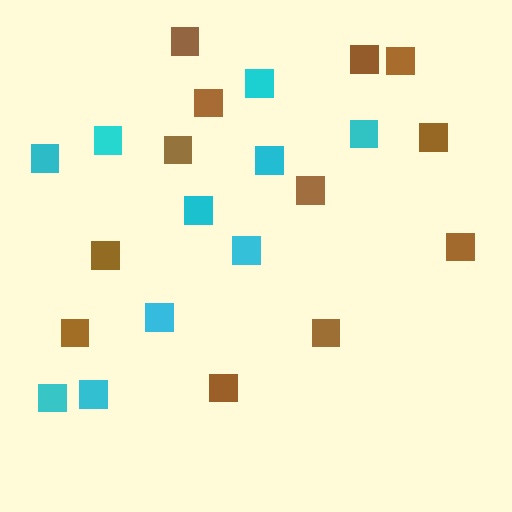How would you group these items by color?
There are 2 groups: one group of brown squares (12) and one group of cyan squares (10).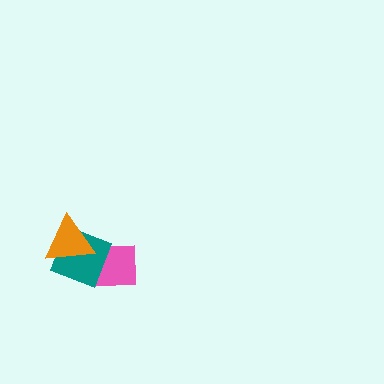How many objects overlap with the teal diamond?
2 objects overlap with the teal diamond.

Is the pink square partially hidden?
Yes, it is partially covered by another shape.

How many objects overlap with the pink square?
1 object overlaps with the pink square.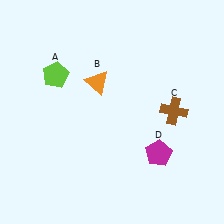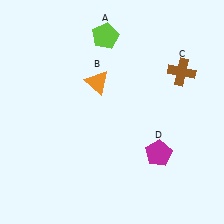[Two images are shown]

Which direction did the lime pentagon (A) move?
The lime pentagon (A) moved right.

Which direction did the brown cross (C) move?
The brown cross (C) moved up.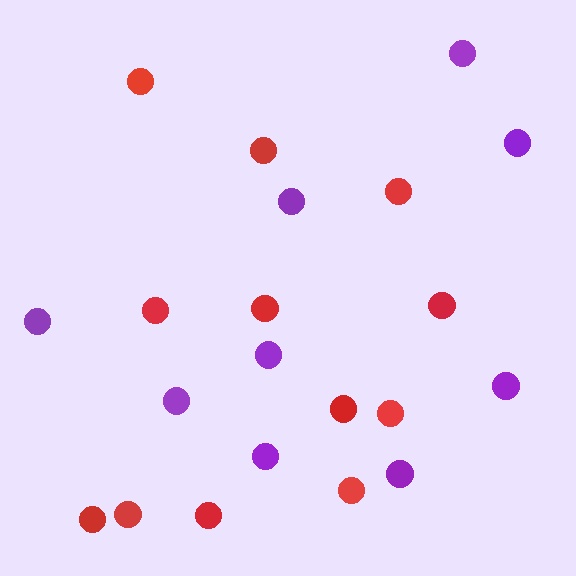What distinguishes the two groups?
There are 2 groups: one group of purple circles (9) and one group of red circles (12).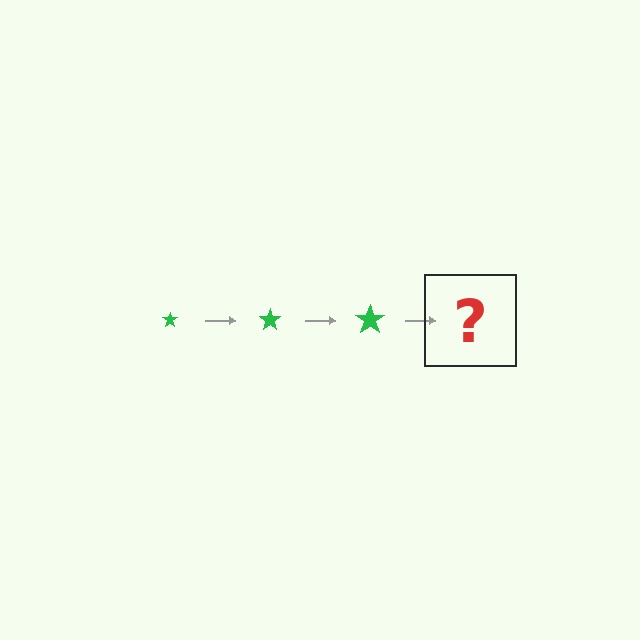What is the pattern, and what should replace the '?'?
The pattern is that the star gets progressively larger each step. The '?' should be a green star, larger than the previous one.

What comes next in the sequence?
The next element should be a green star, larger than the previous one.